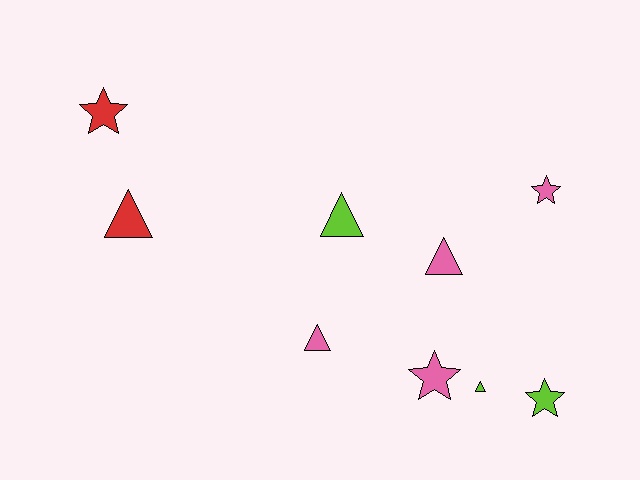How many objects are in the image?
There are 9 objects.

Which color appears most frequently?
Pink, with 4 objects.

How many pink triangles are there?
There are 2 pink triangles.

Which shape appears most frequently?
Triangle, with 5 objects.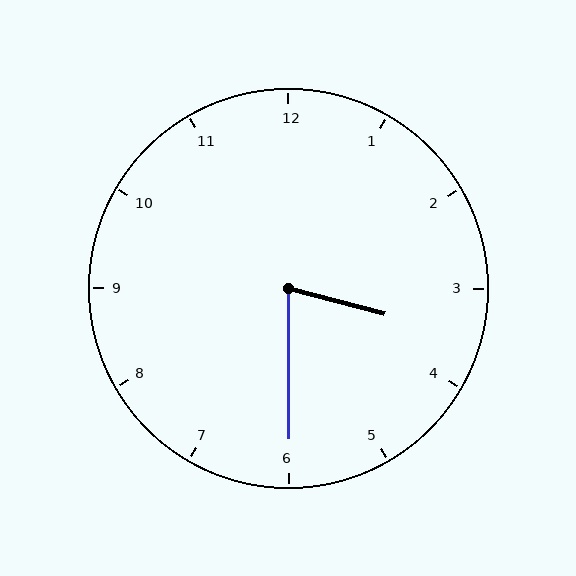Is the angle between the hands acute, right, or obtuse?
It is acute.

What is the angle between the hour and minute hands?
Approximately 75 degrees.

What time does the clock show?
3:30.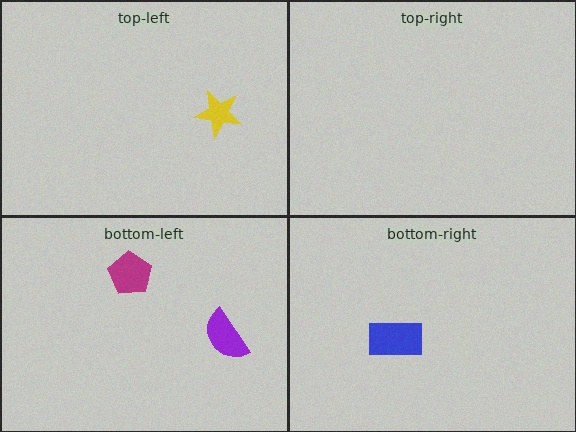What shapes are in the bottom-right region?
The blue rectangle.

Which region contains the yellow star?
The top-left region.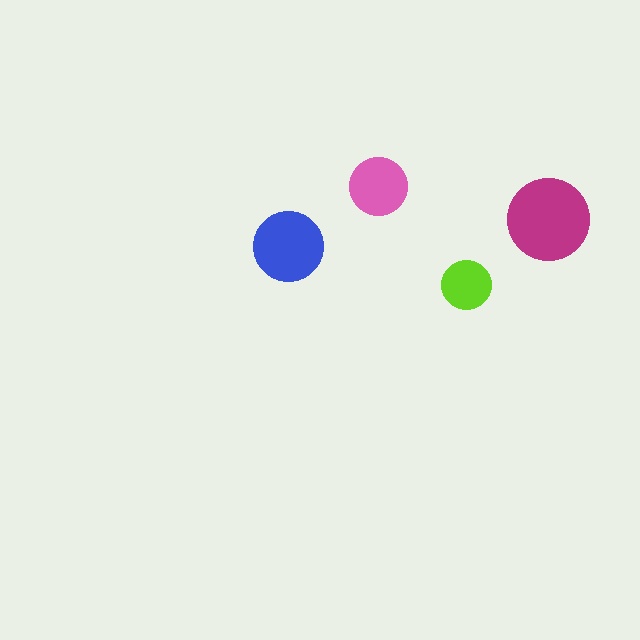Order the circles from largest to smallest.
the magenta one, the blue one, the pink one, the lime one.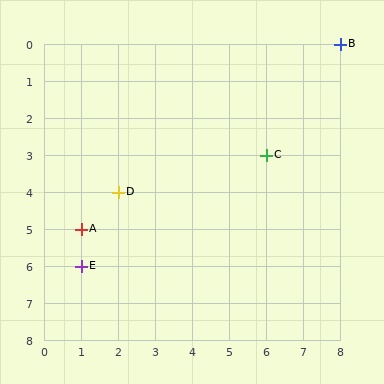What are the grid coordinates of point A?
Point A is at grid coordinates (1, 5).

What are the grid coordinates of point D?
Point D is at grid coordinates (2, 4).